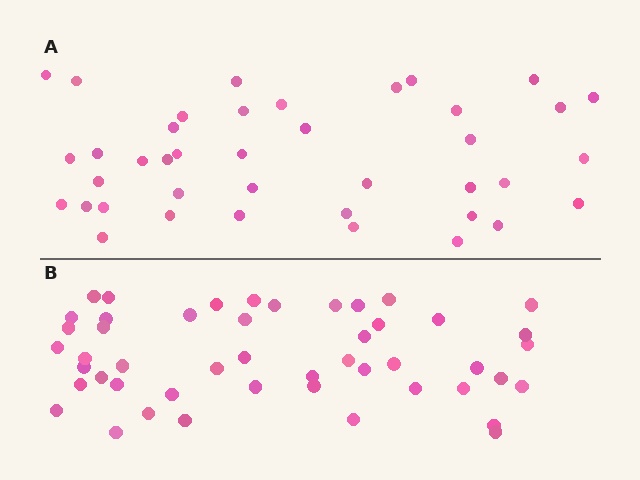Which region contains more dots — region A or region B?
Region B (the bottom region) has more dots.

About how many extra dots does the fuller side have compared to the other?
Region B has roughly 8 or so more dots than region A.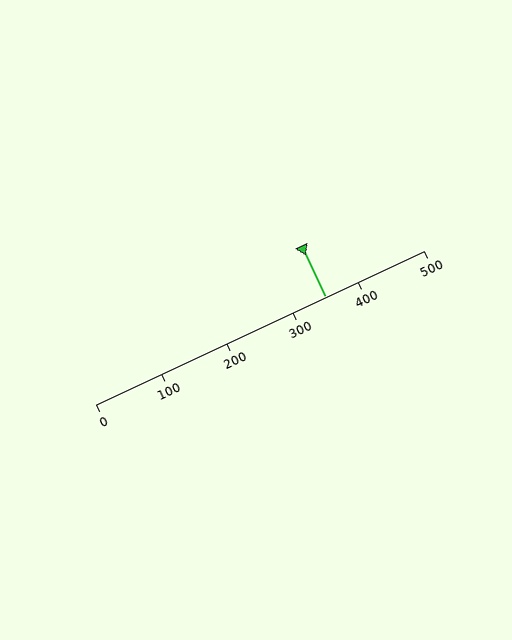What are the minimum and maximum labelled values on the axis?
The axis runs from 0 to 500.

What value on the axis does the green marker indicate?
The marker indicates approximately 350.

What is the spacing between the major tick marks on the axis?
The major ticks are spaced 100 apart.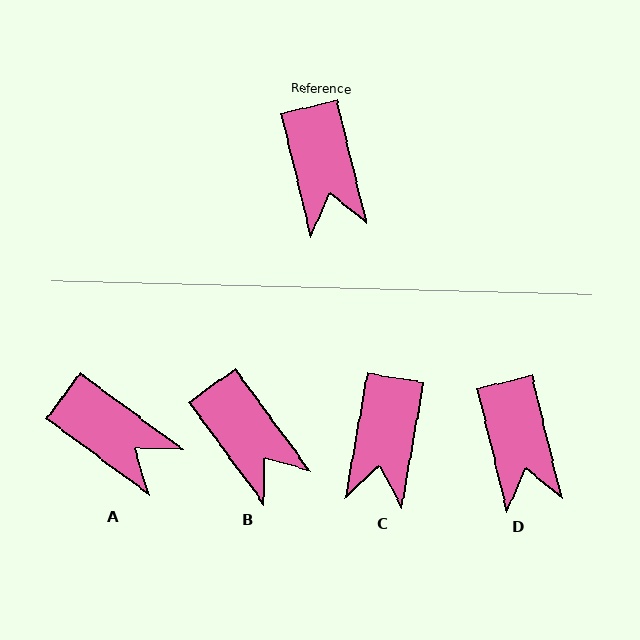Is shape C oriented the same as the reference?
No, it is off by about 23 degrees.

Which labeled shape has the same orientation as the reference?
D.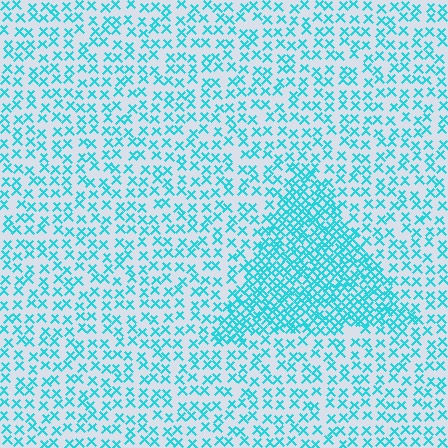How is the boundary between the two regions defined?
The boundary is defined by a change in element density (approximately 2.3x ratio). All elements are the same color, size, and shape.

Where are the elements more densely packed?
The elements are more densely packed inside the triangle boundary.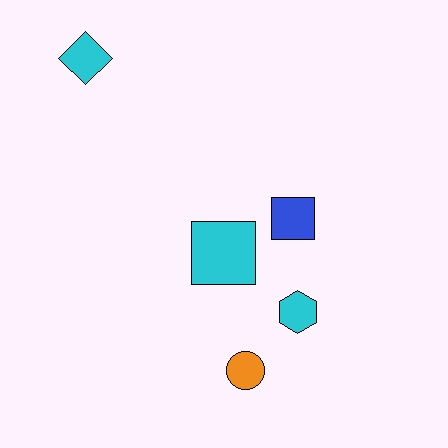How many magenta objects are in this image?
There are no magenta objects.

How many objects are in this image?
There are 5 objects.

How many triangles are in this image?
There are no triangles.